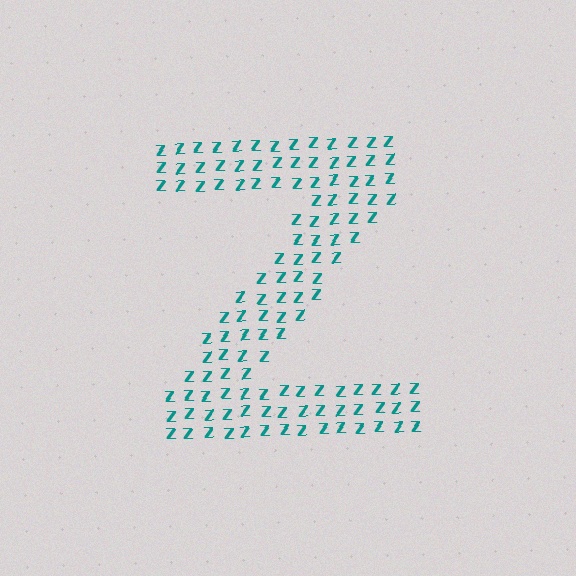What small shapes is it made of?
It is made of small letter Z's.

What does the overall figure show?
The overall figure shows the letter Z.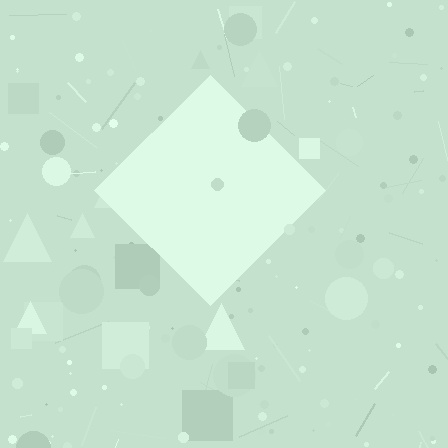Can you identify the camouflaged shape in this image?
The camouflaged shape is a diamond.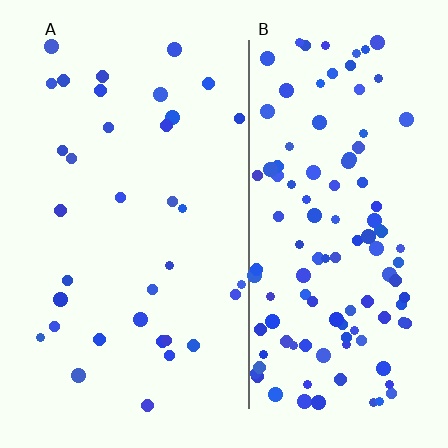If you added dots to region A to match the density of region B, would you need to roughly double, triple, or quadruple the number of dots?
Approximately triple.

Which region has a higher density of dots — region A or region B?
B (the right).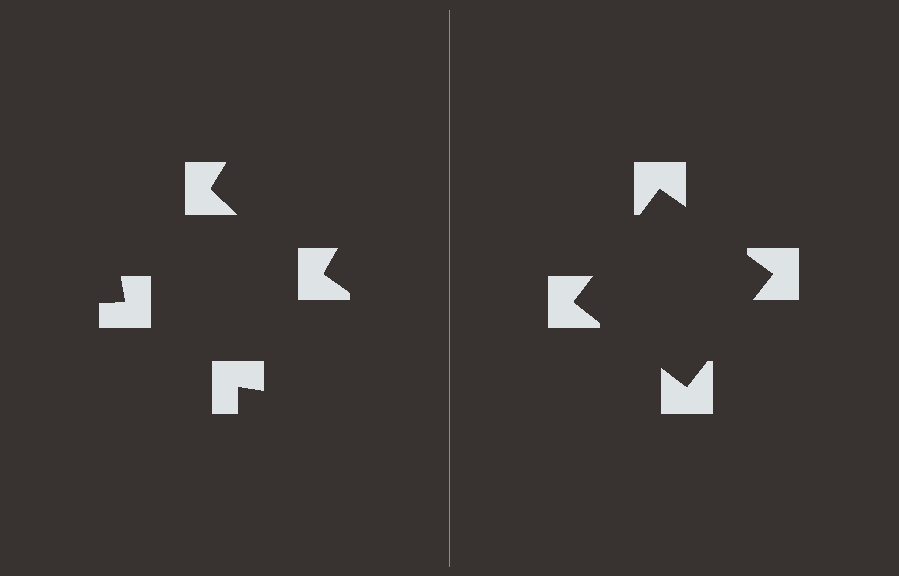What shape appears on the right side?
An illusory square.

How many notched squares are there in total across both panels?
8 — 4 on each side.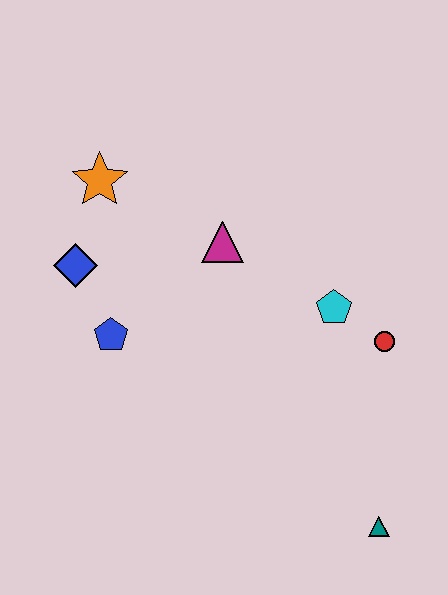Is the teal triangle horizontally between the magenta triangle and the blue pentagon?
No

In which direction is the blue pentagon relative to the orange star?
The blue pentagon is below the orange star.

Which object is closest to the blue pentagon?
The blue diamond is closest to the blue pentagon.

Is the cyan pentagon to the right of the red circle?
No